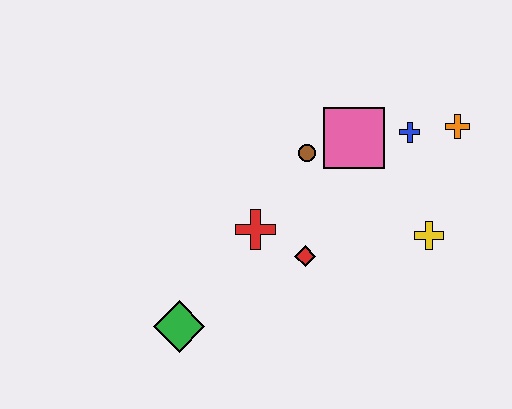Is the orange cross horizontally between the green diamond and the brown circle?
No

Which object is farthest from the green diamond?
The orange cross is farthest from the green diamond.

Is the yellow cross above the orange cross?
No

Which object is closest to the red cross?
The red diamond is closest to the red cross.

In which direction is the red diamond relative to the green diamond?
The red diamond is to the right of the green diamond.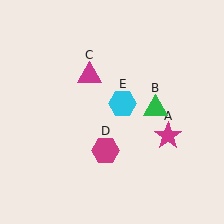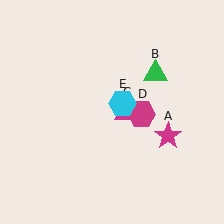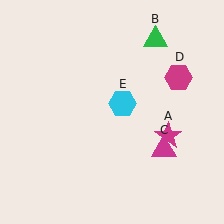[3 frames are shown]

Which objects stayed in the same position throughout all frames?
Magenta star (object A) and cyan hexagon (object E) remained stationary.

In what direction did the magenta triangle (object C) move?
The magenta triangle (object C) moved down and to the right.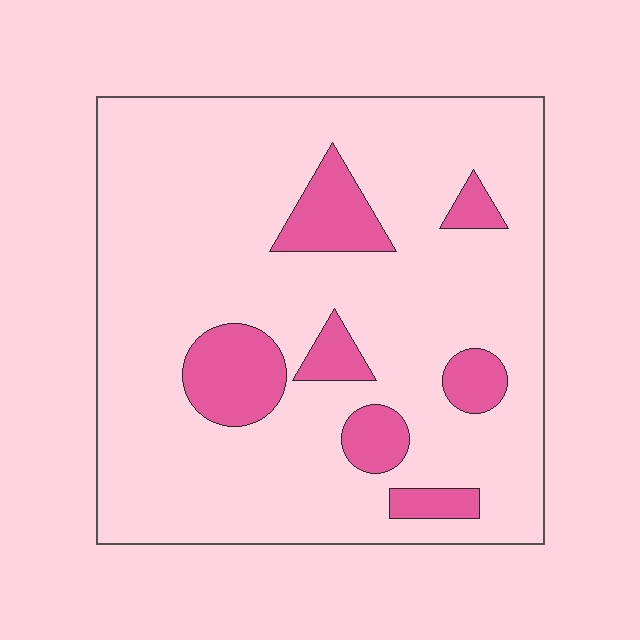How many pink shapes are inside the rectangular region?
7.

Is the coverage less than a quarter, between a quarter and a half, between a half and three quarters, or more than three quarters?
Less than a quarter.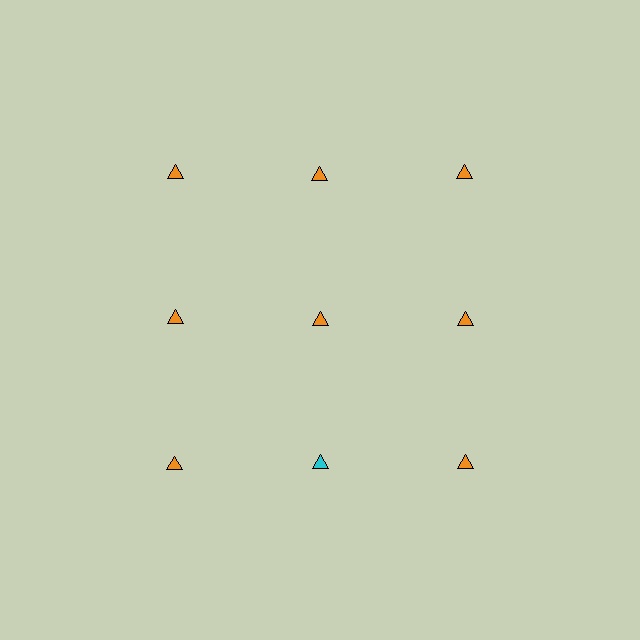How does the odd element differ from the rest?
It has a different color: cyan instead of orange.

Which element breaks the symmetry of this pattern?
The cyan triangle in the third row, second from left column breaks the symmetry. All other shapes are orange triangles.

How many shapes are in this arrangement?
There are 9 shapes arranged in a grid pattern.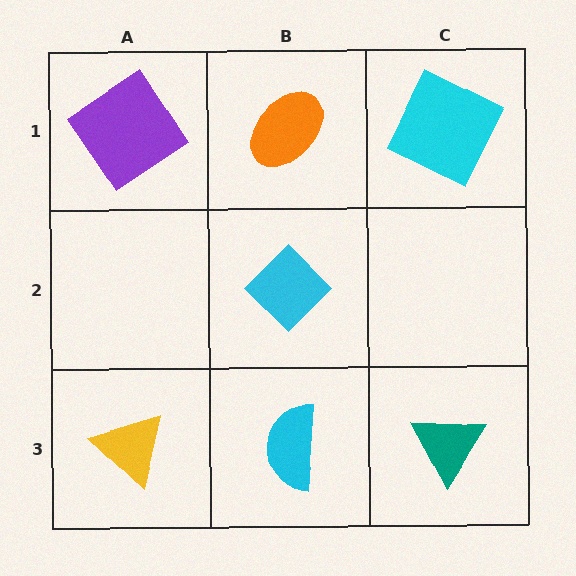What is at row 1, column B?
An orange ellipse.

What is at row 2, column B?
A cyan diamond.